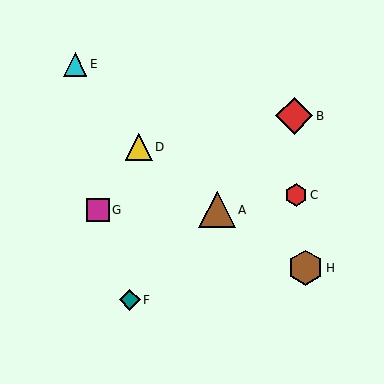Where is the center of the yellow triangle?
The center of the yellow triangle is at (139, 147).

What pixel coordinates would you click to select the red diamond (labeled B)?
Click at (294, 116) to select the red diamond B.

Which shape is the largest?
The red diamond (labeled B) is the largest.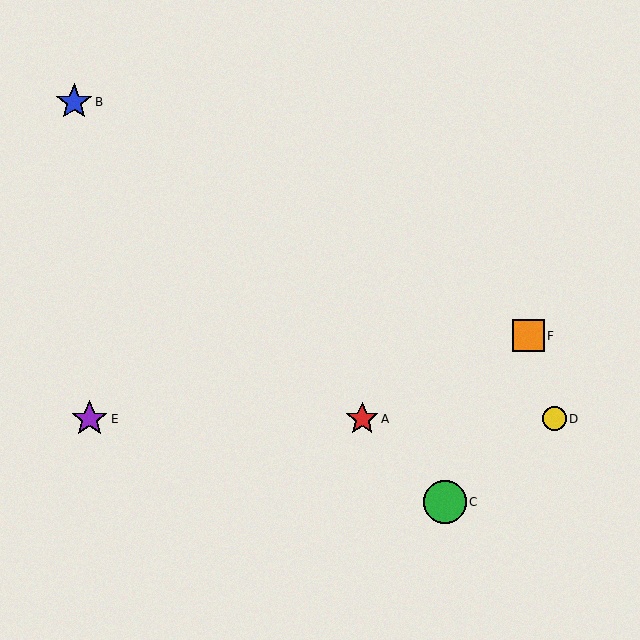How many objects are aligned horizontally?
3 objects (A, D, E) are aligned horizontally.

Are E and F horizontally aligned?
No, E is at y≈419 and F is at y≈336.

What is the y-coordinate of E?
Object E is at y≈419.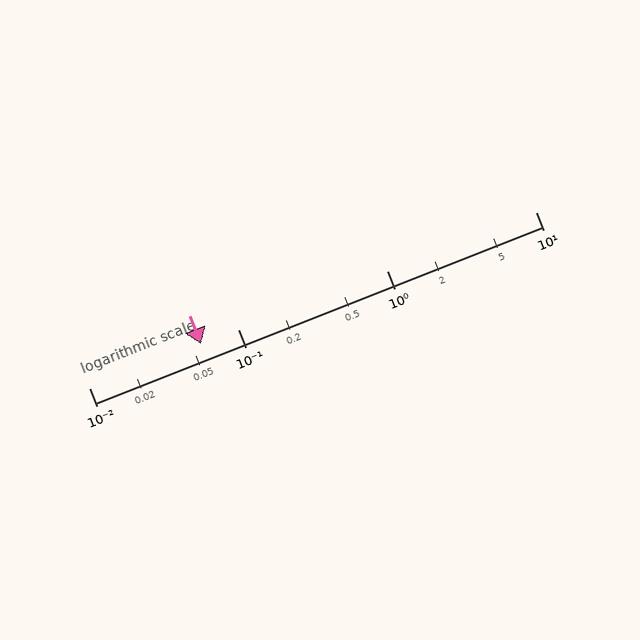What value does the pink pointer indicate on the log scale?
The pointer indicates approximately 0.057.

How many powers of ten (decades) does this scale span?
The scale spans 3 decades, from 0.01 to 10.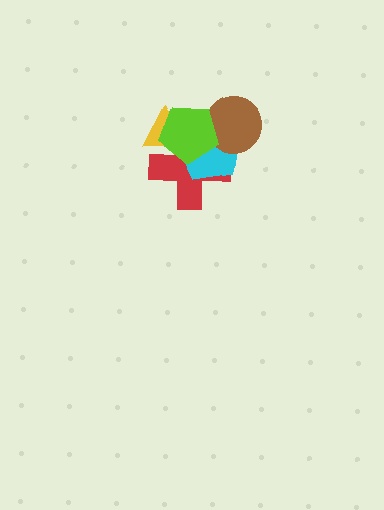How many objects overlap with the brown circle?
3 objects overlap with the brown circle.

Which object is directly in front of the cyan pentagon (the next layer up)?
The brown circle is directly in front of the cyan pentagon.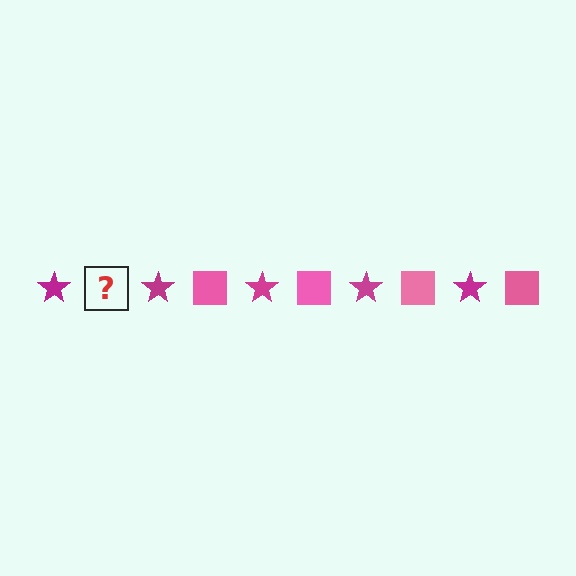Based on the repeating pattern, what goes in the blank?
The blank should be a pink square.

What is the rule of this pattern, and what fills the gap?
The rule is that the pattern alternates between magenta star and pink square. The gap should be filled with a pink square.